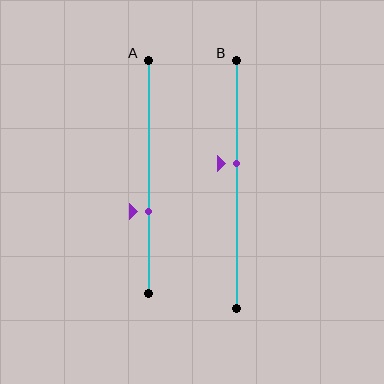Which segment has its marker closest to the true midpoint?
Segment B has its marker closest to the true midpoint.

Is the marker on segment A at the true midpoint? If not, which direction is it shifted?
No, the marker on segment A is shifted downward by about 15% of the segment length.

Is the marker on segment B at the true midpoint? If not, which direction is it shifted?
No, the marker on segment B is shifted upward by about 8% of the segment length.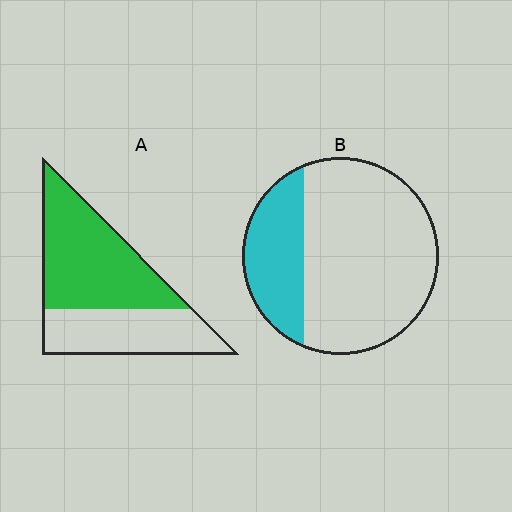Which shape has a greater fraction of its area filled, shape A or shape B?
Shape A.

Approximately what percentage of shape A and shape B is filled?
A is approximately 60% and B is approximately 25%.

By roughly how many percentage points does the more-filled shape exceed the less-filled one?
By roughly 30 percentage points (A over B).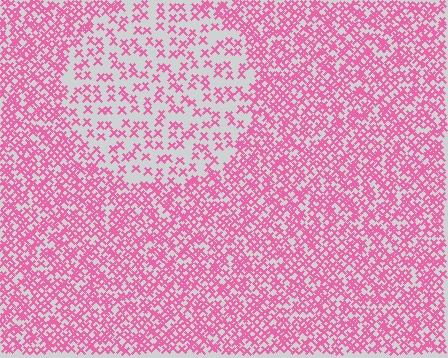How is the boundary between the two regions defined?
The boundary is defined by a change in element density (approximately 2.3x ratio). All elements are the same color, size, and shape.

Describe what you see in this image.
The image contains small pink elements arranged at two different densities. A circle-shaped region is visible where the elements are less densely packed than the surrounding area.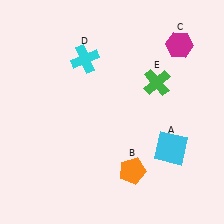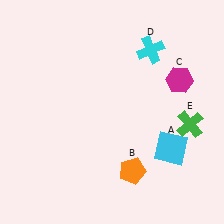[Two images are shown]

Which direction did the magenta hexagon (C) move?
The magenta hexagon (C) moved down.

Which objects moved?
The objects that moved are: the magenta hexagon (C), the cyan cross (D), the green cross (E).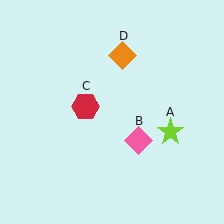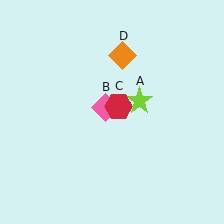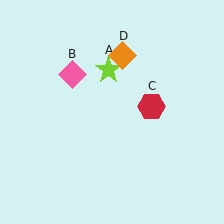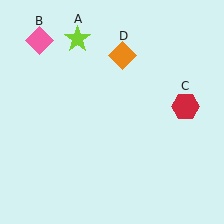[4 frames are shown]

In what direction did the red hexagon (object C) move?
The red hexagon (object C) moved right.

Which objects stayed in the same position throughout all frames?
Orange diamond (object D) remained stationary.